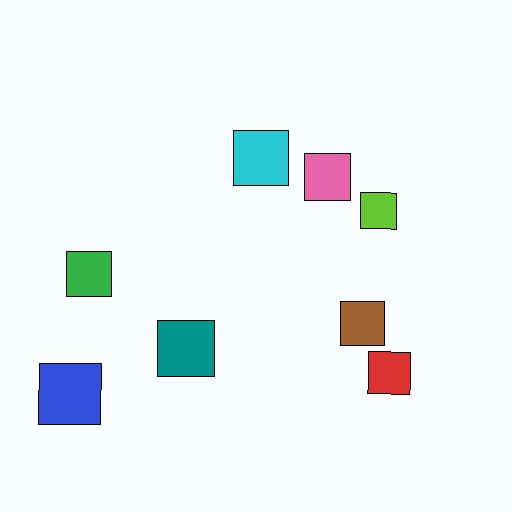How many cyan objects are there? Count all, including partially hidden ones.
There is 1 cyan object.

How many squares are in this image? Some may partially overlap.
There are 8 squares.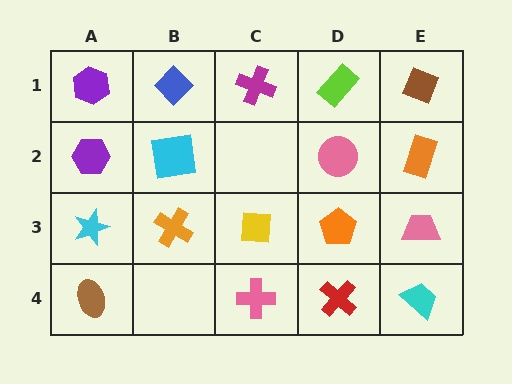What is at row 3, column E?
A pink trapezoid.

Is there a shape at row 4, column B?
No, that cell is empty.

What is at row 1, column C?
A magenta cross.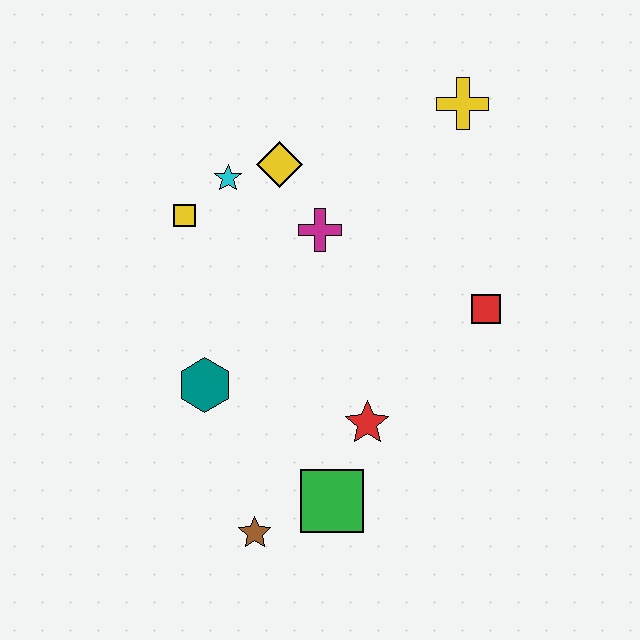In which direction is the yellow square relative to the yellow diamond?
The yellow square is to the left of the yellow diamond.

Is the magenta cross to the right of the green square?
No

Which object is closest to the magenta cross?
The yellow diamond is closest to the magenta cross.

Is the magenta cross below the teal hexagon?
No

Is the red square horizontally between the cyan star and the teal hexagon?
No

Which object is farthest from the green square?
The yellow cross is farthest from the green square.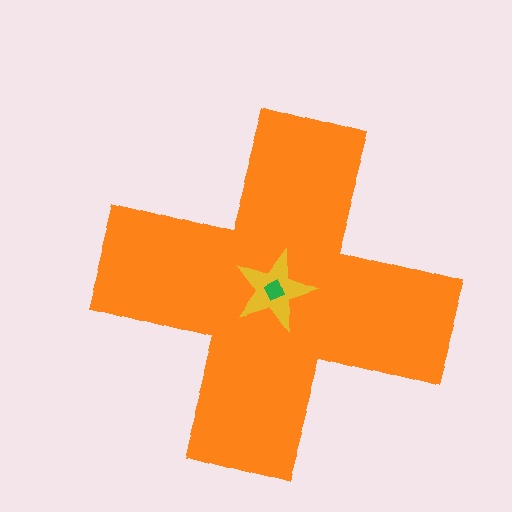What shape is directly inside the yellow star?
The green diamond.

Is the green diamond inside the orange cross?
Yes.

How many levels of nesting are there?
3.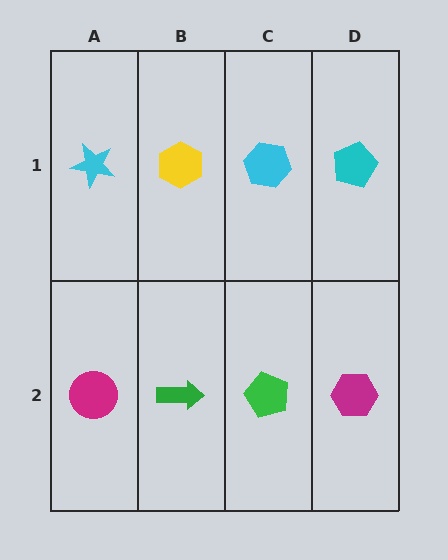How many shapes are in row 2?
4 shapes.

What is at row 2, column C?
A green pentagon.